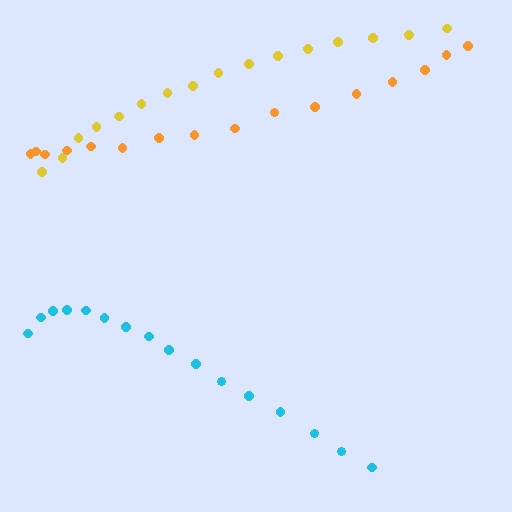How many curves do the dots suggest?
There are 3 distinct paths.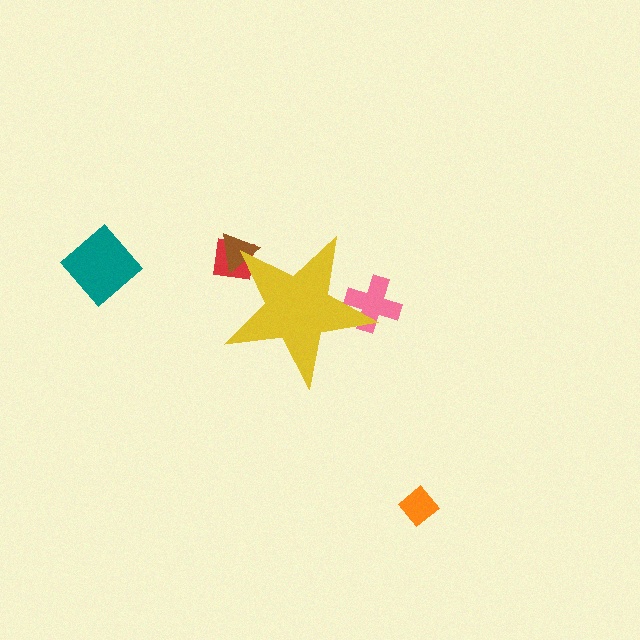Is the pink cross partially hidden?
Yes, the pink cross is partially hidden behind the yellow star.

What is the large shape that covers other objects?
A yellow star.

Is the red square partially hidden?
Yes, the red square is partially hidden behind the yellow star.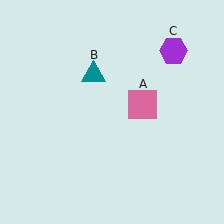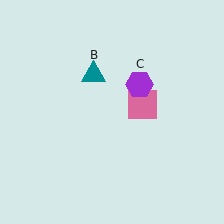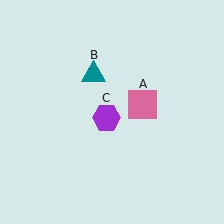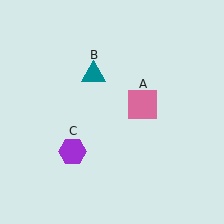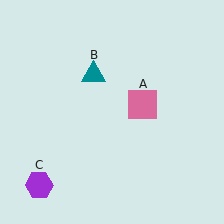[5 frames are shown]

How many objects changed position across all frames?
1 object changed position: purple hexagon (object C).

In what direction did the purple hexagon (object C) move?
The purple hexagon (object C) moved down and to the left.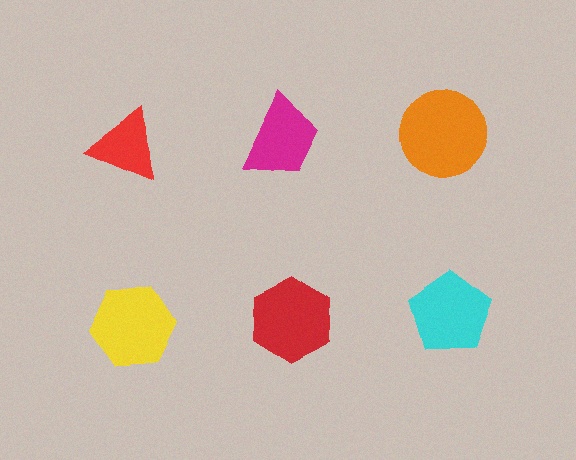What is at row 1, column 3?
An orange circle.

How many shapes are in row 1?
3 shapes.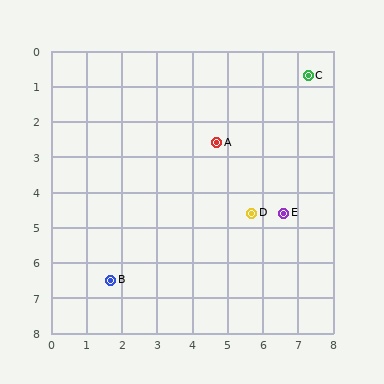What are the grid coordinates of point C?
Point C is at approximately (7.3, 0.7).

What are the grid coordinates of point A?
Point A is at approximately (4.7, 2.6).